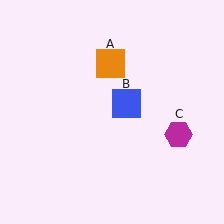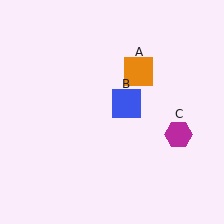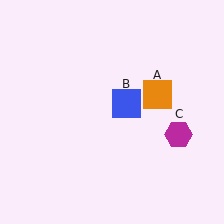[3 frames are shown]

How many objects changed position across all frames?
1 object changed position: orange square (object A).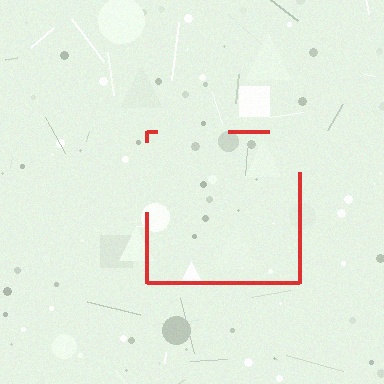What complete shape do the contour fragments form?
The contour fragments form a square.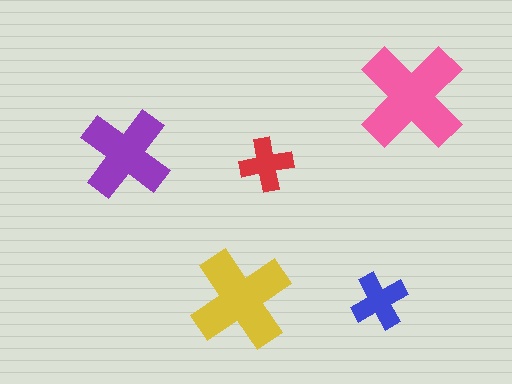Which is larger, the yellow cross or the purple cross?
The yellow one.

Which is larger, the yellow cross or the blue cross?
The yellow one.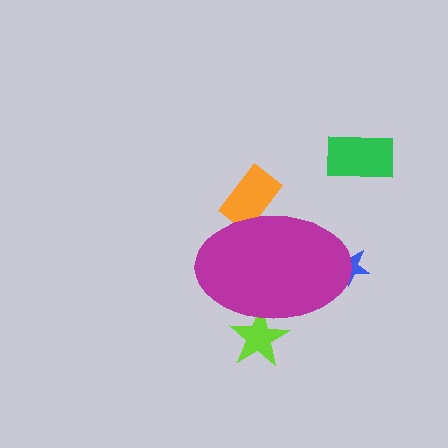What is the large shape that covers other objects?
A magenta ellipse.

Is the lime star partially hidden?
Yes, the lime star is partially hidden behind the magenta ellipse.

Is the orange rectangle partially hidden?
Yes, the orange rectangle is partially hidden behind the magenta ellipse.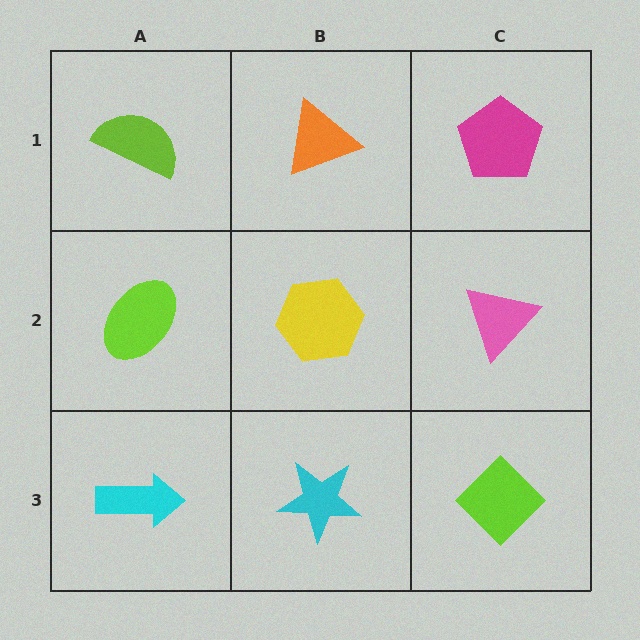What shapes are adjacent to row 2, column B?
An orange triangle (row 1, column B), a cyan star (row 3, column B), a lime ellipse (row 2, column A), a pink triangle (row 2, column C).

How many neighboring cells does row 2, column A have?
3.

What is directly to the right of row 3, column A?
A cyan star.